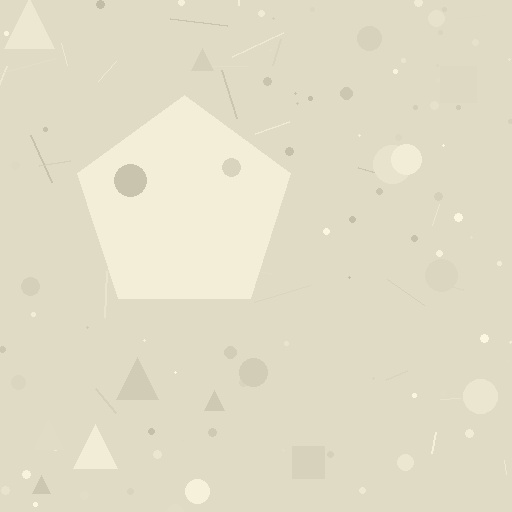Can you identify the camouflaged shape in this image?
The camouflaged shape is a pentagon.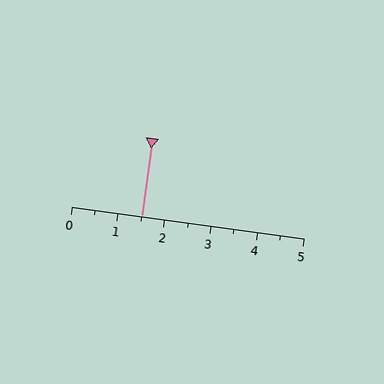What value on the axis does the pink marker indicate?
The marker indicates approximately 1.5.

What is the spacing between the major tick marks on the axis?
The major ticks are spaced 1 apart.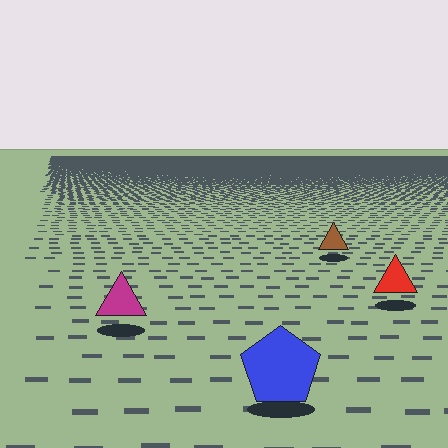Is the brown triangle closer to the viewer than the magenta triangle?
No. The magenta triangle is closer — you can tell from the texture gradient: the ground texture is coarser near it.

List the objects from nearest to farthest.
From nearest to farthest: the blue pentagon, the magenta triangle, the red triangle, the brown triangle.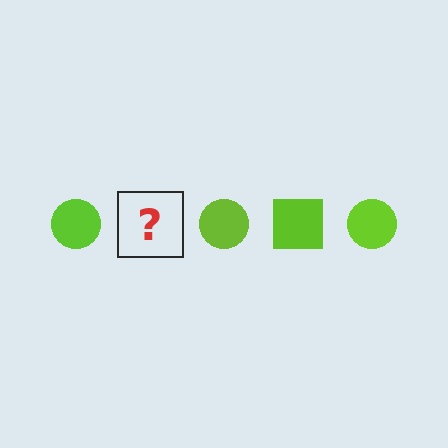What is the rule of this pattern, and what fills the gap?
The rule is that the pattern cycles through circle, square shapes in lime. The gap should be filled with a lime square.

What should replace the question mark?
The question mark should be replaced with a lime square.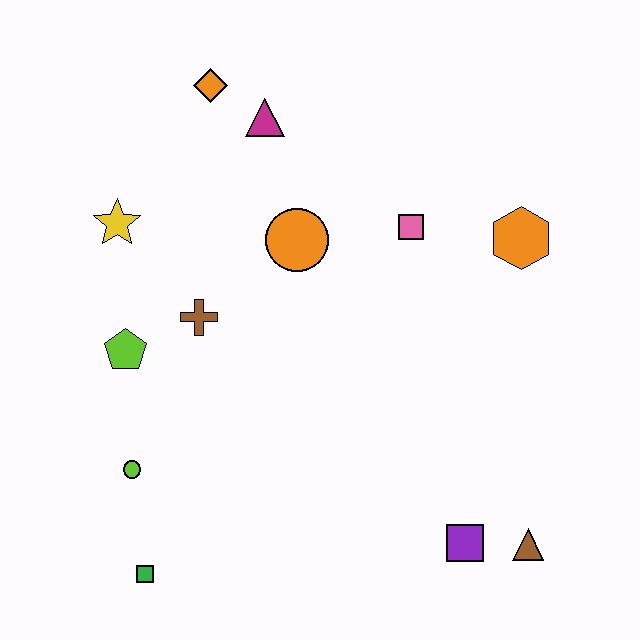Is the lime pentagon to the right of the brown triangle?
No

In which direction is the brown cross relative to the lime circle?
The brown cross is above the lime circle.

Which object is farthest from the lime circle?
The orange hexagon is farthest from the lime circle.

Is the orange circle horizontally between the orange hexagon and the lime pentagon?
Yes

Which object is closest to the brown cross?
The lime pentagon is closest to the brown cross.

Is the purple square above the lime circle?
No